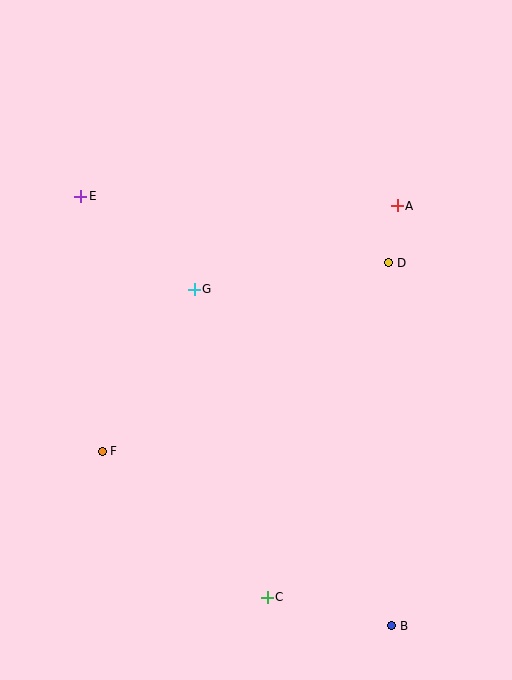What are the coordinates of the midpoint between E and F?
The midpoint between E and F is at (92, 324).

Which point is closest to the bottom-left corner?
Point F is closest to the bottom-left corner.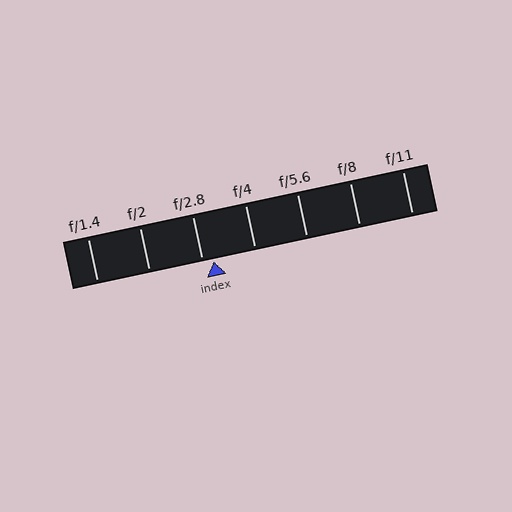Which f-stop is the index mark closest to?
The index mark is closest to f/2.8.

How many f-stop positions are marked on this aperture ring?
There are 7 f-stop positions marked.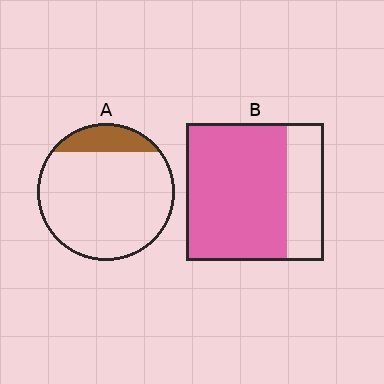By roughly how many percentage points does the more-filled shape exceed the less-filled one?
By roughly 60 percentage points (B over A).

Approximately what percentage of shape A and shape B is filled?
A is approximately 15% and B is approximately 75%.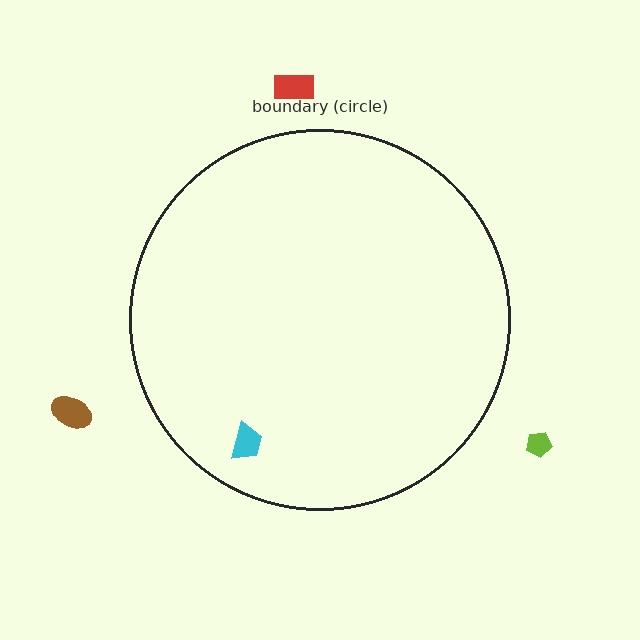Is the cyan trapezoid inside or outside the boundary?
Inside.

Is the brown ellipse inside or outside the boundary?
Outside.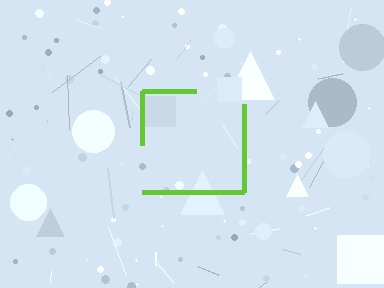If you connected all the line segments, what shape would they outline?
They would outline a square.